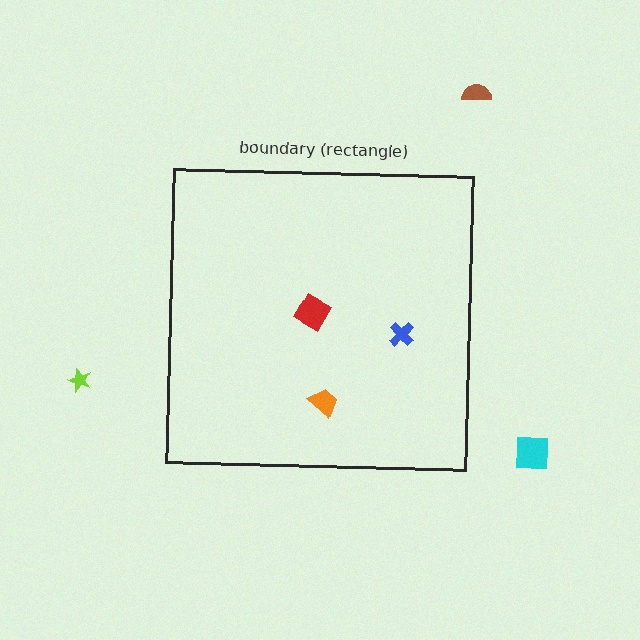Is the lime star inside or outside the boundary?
Outside.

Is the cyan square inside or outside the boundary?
Outside.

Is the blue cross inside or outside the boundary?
Inside.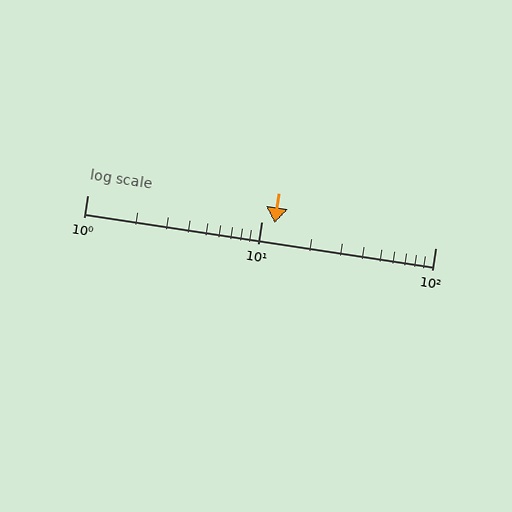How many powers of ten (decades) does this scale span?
The scale spans 2 decades, from 1 to 100.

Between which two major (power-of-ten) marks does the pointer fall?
The pointer is between 10 and 100.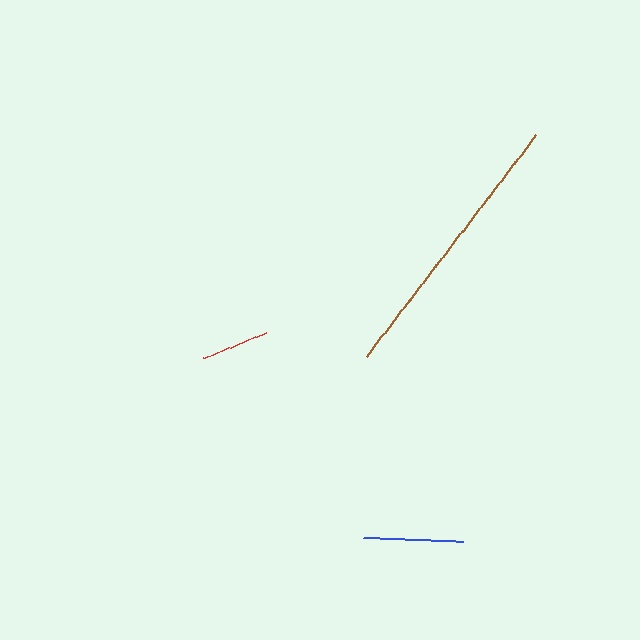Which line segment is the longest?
The brown line is the longest at approximately 279 pixels.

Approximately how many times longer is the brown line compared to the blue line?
The brown line is approximately 2.8 times the length of the blue line.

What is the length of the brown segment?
The brown segment is approximately 279 pixels long.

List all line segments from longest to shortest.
From longest to shortest: brown, blue, red.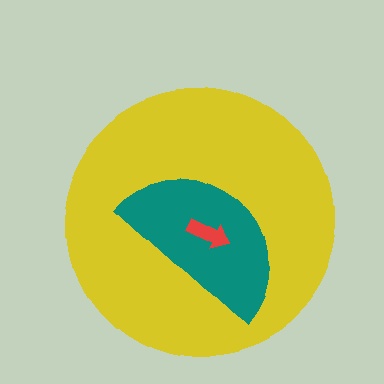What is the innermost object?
The red arrow.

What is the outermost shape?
The yellow circle.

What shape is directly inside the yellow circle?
The teal semicircle.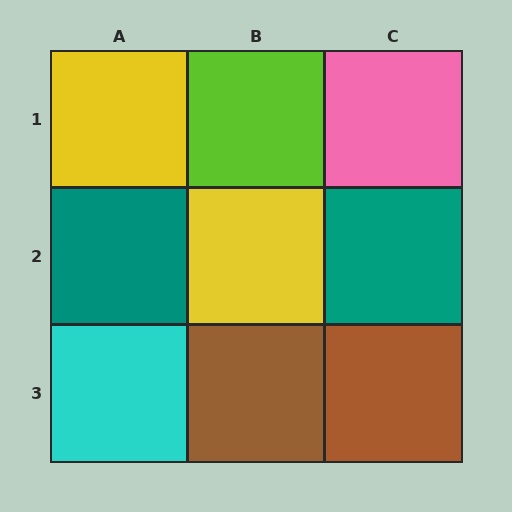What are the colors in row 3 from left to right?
Cyan, brown, brown.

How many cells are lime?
1 cell is lime.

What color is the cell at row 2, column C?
Teal.